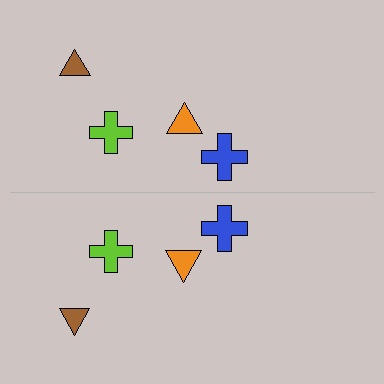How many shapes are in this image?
There are 8 shapes in this image.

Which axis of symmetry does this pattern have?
The pattern has a horizontal axis of symmetry running through the center of the image.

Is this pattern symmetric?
Yes, this pattern has bilateral (reflection) symmetry.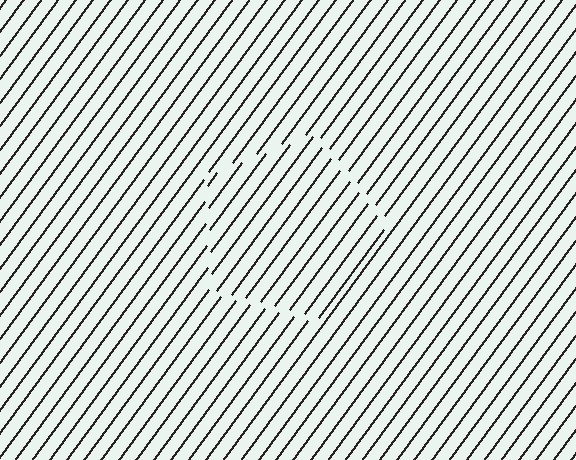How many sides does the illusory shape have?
5 sides — the line-ends trace a pentagon.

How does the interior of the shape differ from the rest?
The interior of the shape contains the same grating, shifted by half a period — the contour is defined by the phase discontinuity where line-ends from the inner and outer gratings abut.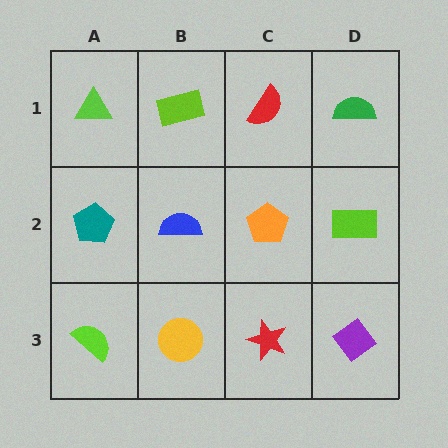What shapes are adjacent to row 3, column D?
A lime rectangle (row 2, column D), a red star (row 3, column C).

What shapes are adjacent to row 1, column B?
A blue semicircle (row 2, column B), a lime triangle (row 1, column A), a red semicircle (row 1, column C).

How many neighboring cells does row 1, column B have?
3.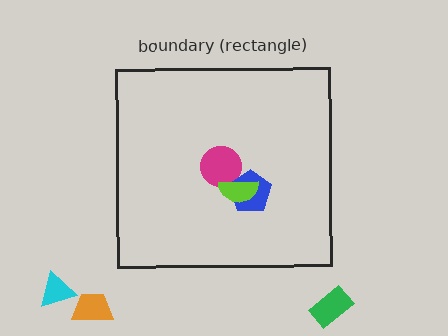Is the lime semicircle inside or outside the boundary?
Inside.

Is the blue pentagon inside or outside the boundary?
Inside.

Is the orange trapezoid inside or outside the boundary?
Outside.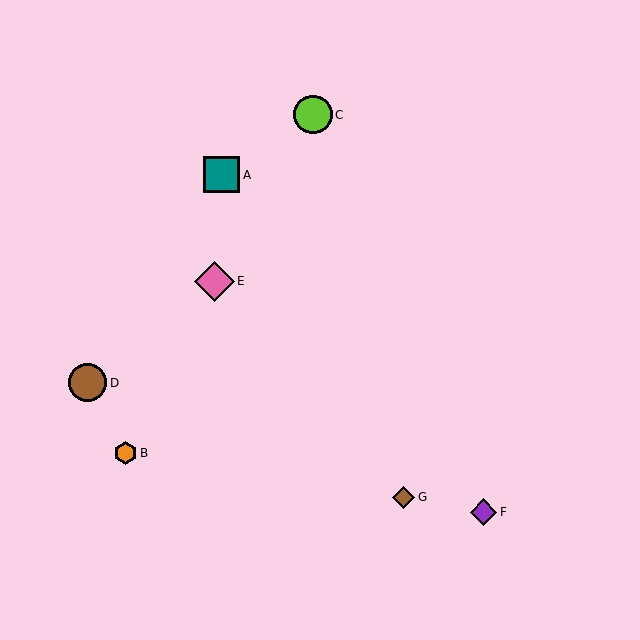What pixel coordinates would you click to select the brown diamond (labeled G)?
Click at (404, 497) to select the brown diamond G.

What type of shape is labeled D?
Shape D is a brown circle.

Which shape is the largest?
The pink diamond (labeled E) is the largest.